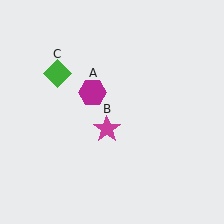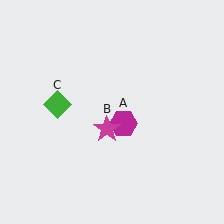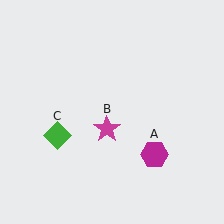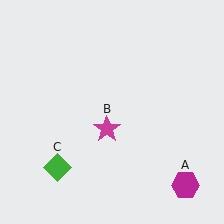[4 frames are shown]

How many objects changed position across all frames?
2 objects changed position: magenta hexagon (object A), green diamond (object C).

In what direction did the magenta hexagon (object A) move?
The magenta hexagon (object A) moved down and to the right.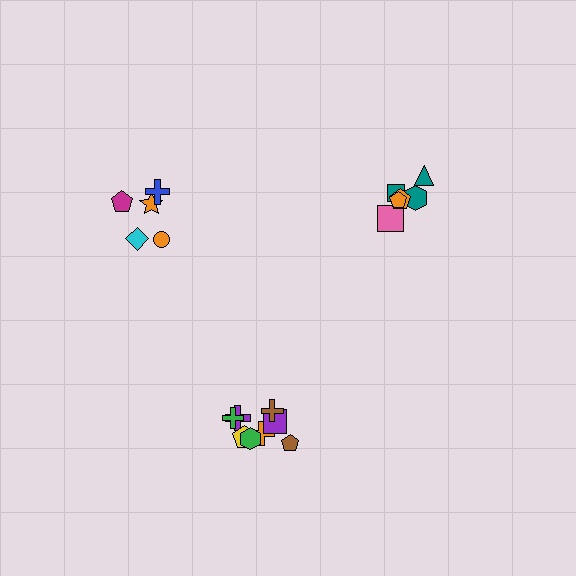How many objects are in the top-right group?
There are 7 objects.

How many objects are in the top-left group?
There are 5 objects.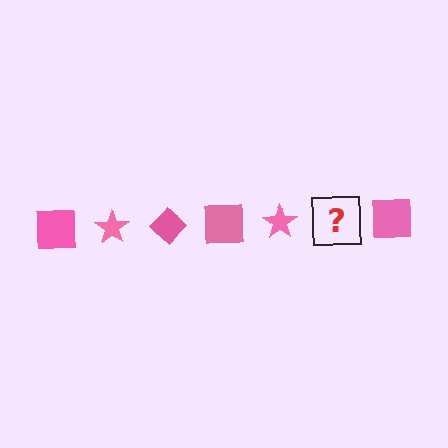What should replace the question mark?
The question mark should be replaced with a pink diamond.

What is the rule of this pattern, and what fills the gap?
The rule is that the pattern cycles through square, star, diamond shapes in pink. The gap should be filled with a pink diamond.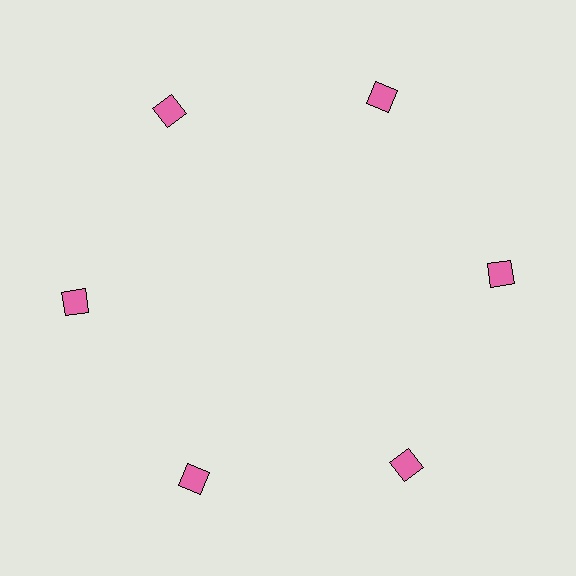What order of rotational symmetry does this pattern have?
This pattern has 6-fold rotational symmetry.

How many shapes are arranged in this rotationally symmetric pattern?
There are 6 shapes, arranged in 6 groups of 1.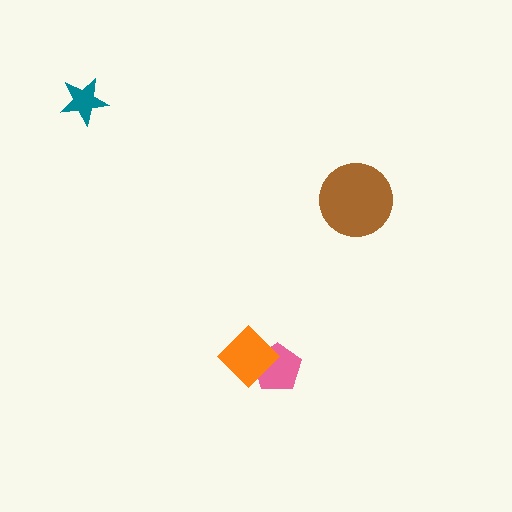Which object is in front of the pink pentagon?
The orange diamond is in front of the pink pentagon.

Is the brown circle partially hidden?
No, no other shape covers it.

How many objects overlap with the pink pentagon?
1 object overlaps with the pink pentagon.